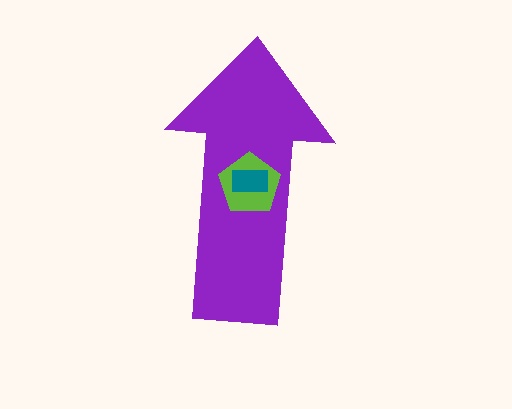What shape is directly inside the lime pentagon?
The teal rectangle.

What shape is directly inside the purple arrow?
The lime pentagon.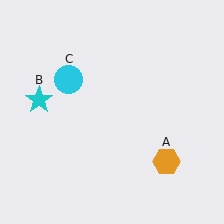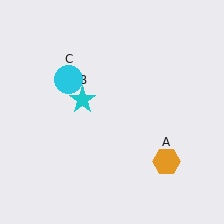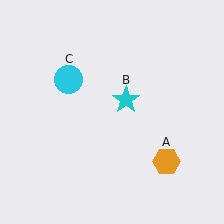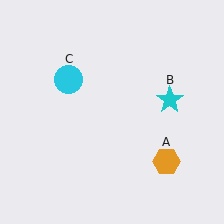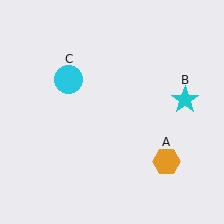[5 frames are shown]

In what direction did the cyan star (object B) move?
The cyan star (object B) moved right.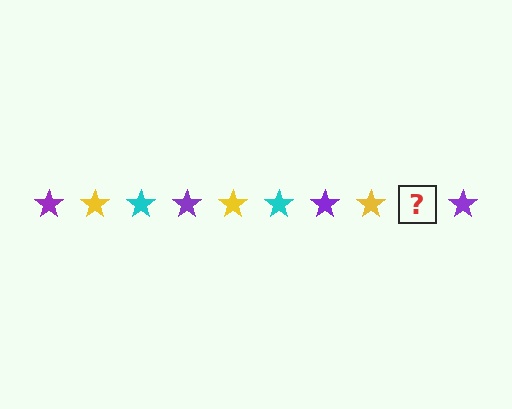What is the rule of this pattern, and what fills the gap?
The rule is that the pattern cycles through purple, yellow, cyan stars. The gap should be filled with a cyan star.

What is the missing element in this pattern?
The missing element is a cyan star.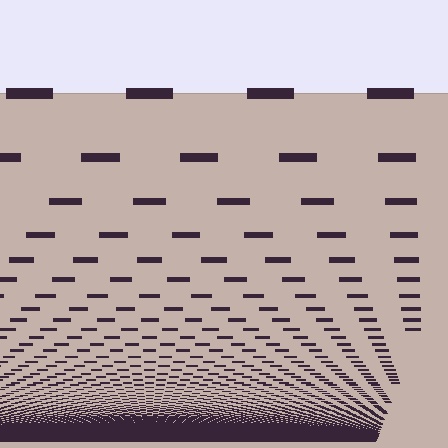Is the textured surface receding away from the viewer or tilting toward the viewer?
The surface appears to tilt toward the viewer. Texture elements get larger and sparser toward the top.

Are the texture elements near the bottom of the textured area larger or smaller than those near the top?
Smaller. The gradient is inverted — elements near the bottom are smaller and denser.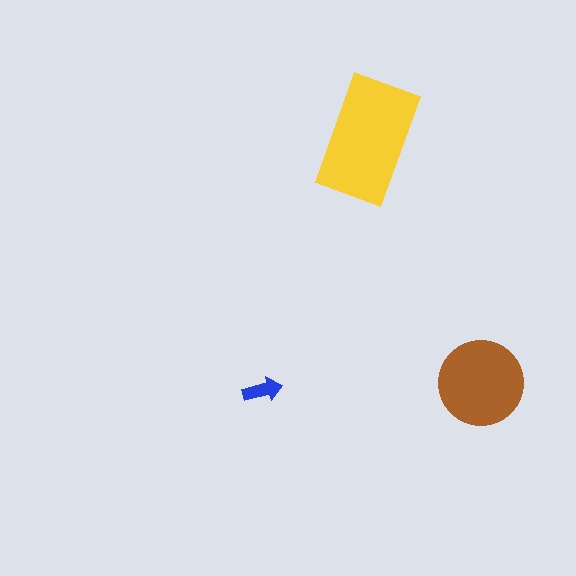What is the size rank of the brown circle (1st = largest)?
2nd.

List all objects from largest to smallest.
The yellow rectangle, the brown circle, the blue arrow.